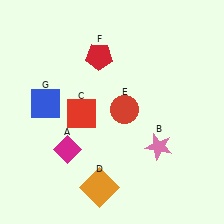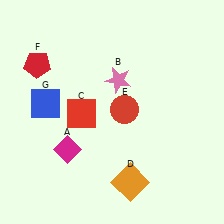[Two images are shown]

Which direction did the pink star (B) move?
The pink star (B) moved up.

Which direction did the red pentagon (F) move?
The red pentagon (F) moved left.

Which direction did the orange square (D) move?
The orange square (D) moved right.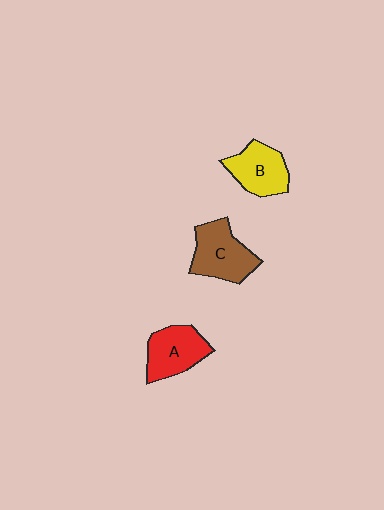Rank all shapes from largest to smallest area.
From largest to smallest: C (brown), A (red), B (yellow).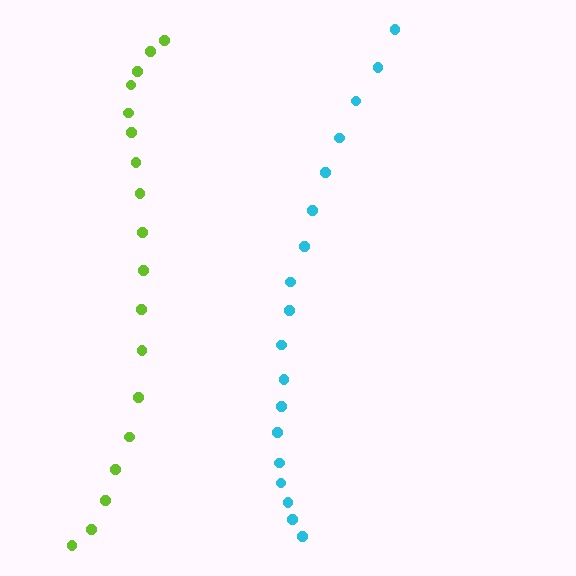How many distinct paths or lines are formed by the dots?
There are 2 distinct paths.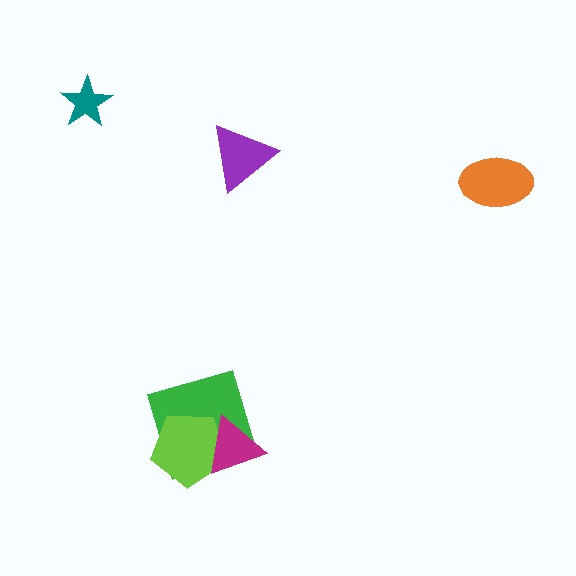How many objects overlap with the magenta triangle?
2 objects overlap with the magenta triangle.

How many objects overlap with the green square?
2 objects overlap with the green square.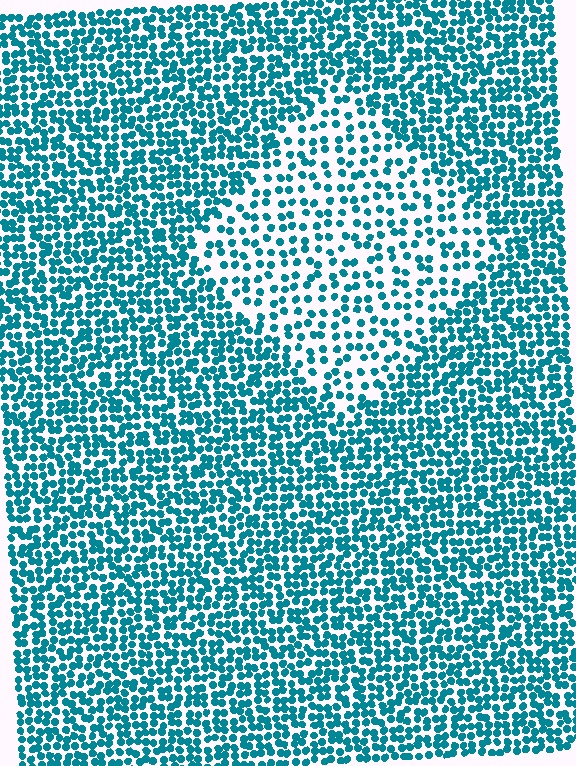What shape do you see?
I see a diamond.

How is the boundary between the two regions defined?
The boundary is defined by a change in element density (approximately 2.0x ratio). All elements are the same color, size, and shape.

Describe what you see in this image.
The image contains small teal elements arranged at two different densities. A diamond-shaped region is visible where the elements are less densely packed than the surrounding area.